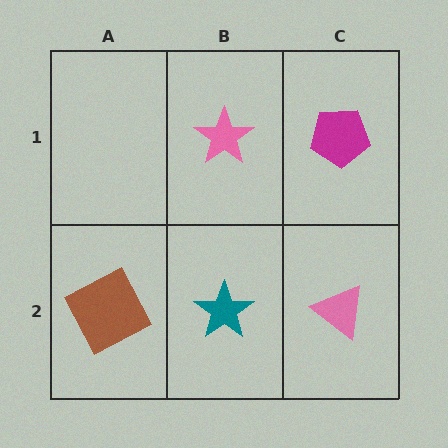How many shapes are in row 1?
2 shapes.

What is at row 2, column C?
A pink triangle.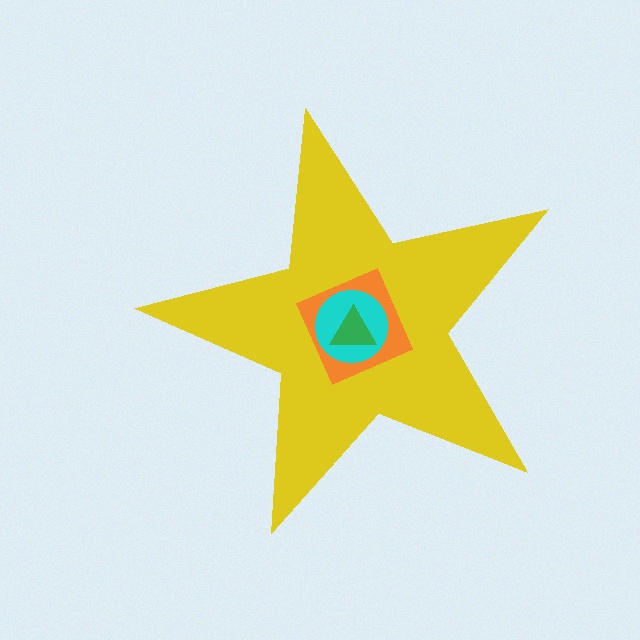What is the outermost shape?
The yellow star.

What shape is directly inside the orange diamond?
The cyan circle.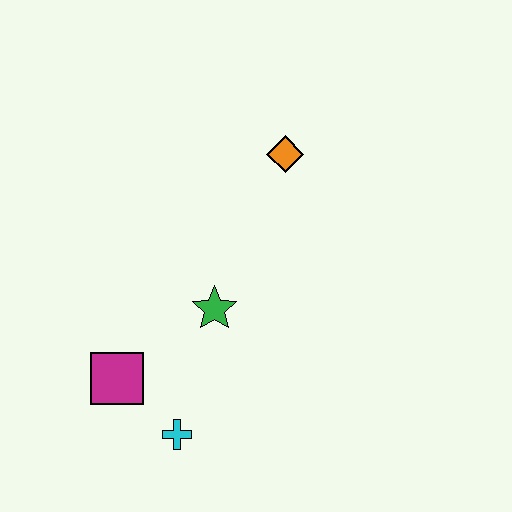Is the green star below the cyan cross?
No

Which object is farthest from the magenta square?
The orange diamond is farthest from the magenta square.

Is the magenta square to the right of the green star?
No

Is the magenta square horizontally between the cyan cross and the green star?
No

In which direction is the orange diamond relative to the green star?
The orange diamond is above the green star.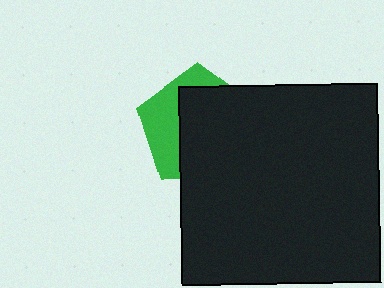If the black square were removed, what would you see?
You would see the complete green pentagon.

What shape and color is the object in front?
The object in front is a black square.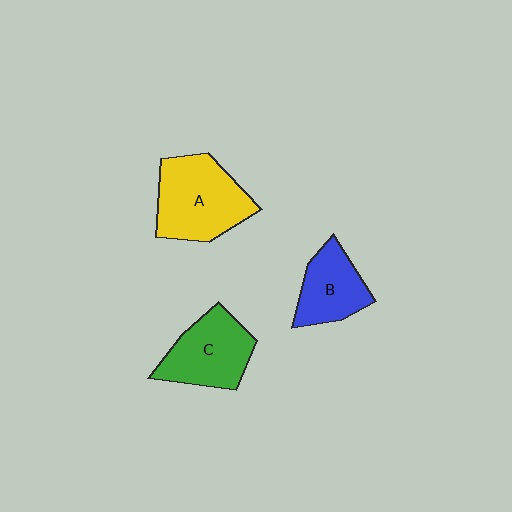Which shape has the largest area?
Shape A (yellow).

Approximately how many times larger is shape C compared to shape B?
Approximately 1.3 times.